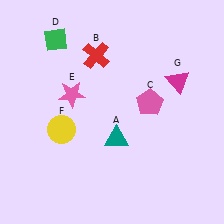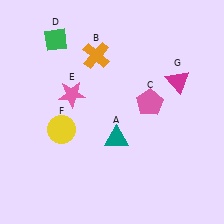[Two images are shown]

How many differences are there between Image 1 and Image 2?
There is 1 difference between the two images.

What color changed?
The cross (B) changed from red in Image 1 to orange in Image 2.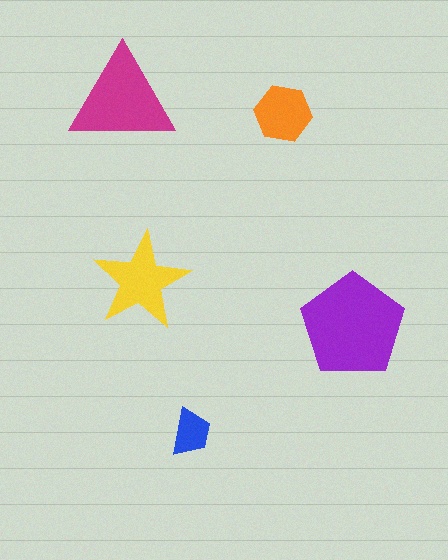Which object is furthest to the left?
The magenta triangle is leftmost.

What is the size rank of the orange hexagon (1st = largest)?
4th.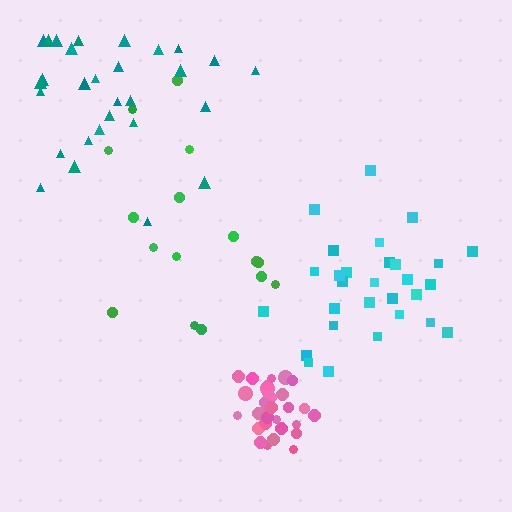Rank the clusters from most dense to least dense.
pink, cyan, teal, green.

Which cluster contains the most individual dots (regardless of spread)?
Pink (30).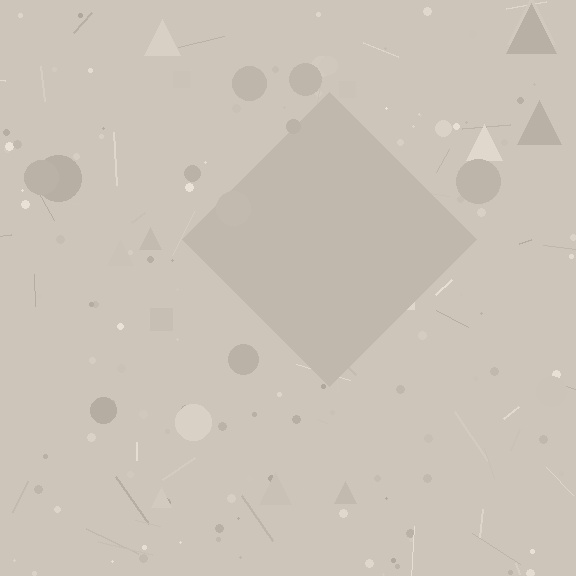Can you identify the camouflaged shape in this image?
The camouflaged shape is a diamond.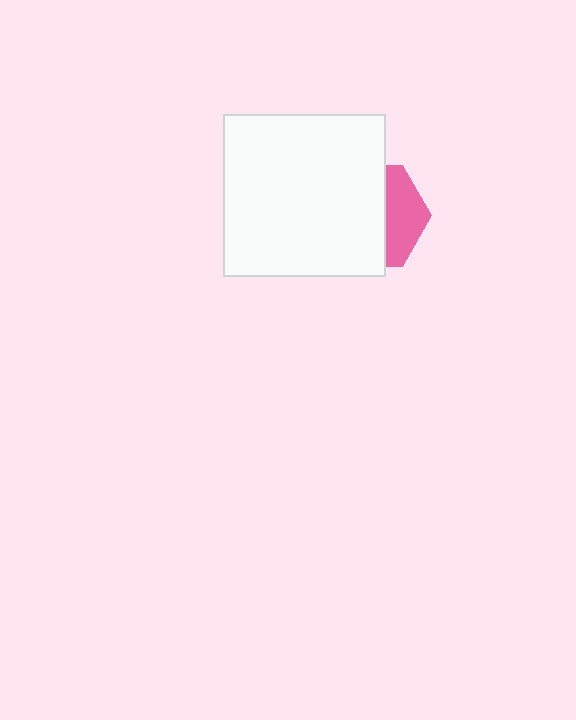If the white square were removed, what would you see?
You would see the complete pink hexagon.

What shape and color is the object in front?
The object in front is a white square.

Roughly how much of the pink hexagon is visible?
A small part of it is visible (roughly 36%).